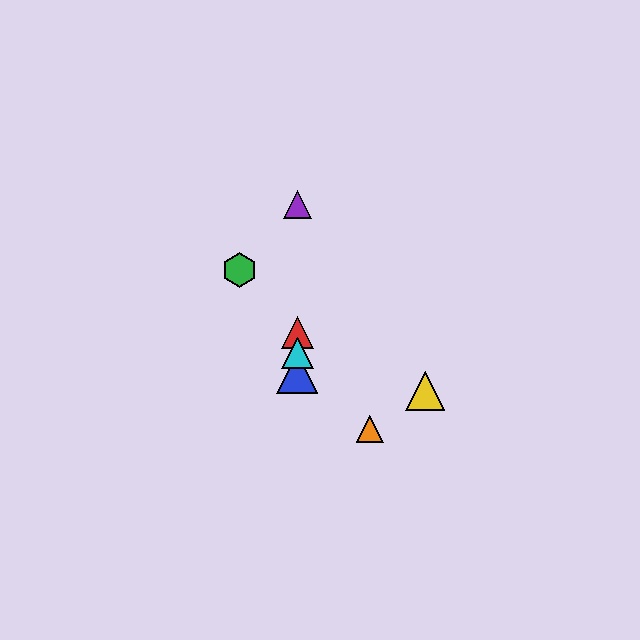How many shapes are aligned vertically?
4 shapes (the red triangle, the blue triangle, the purple triangle, the cyan triangle) are aligned vertically.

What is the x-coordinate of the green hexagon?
The green hexagon is at x≈240.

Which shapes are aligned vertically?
The red triangle, the blue triangle, the purple triangle, the cyan triangle are aligned vertically.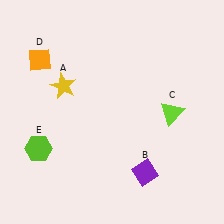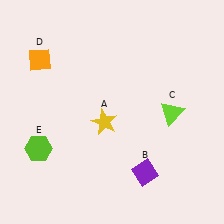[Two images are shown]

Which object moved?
The yellow star (A) moved right.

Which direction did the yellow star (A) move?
The yellow star (A) moved right.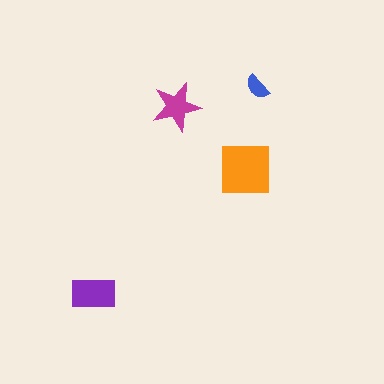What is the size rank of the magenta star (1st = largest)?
3rd.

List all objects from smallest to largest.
The blue semicircle, the magenta star, the purple rectangle, the orange square.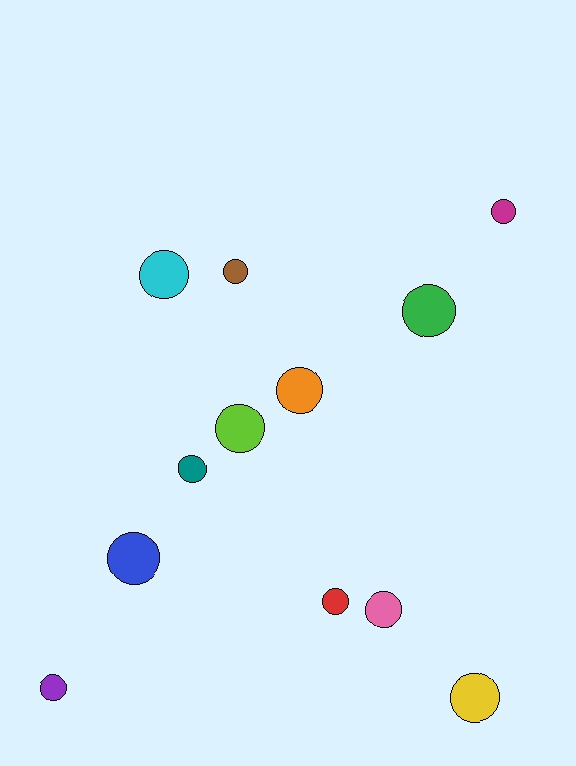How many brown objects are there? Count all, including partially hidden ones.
There is 1 brown object.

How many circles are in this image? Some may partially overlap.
There are 12 circles.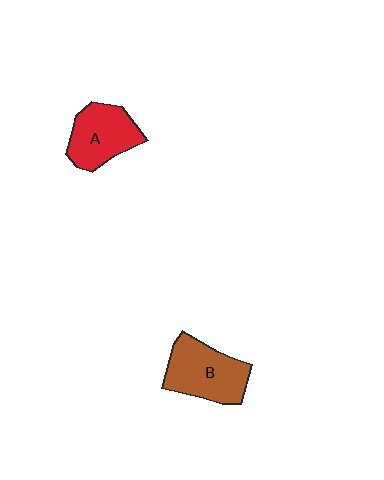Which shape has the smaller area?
Shape A (red).